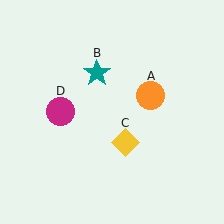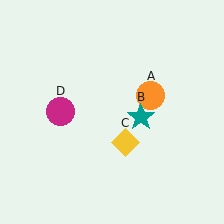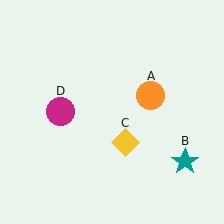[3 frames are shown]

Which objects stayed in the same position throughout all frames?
Orange circle (object A) and yellow diamond (object C) and magenta circle (object D) remained stationary.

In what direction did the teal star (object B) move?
The teal star (object B) moved down and to the right.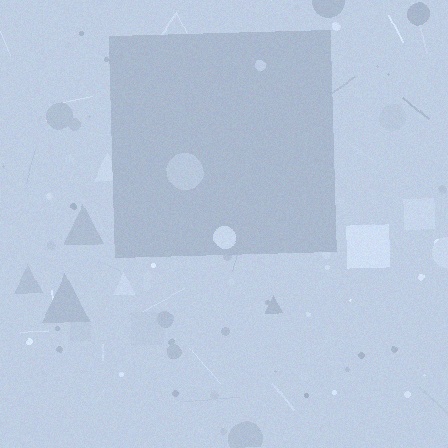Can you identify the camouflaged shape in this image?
The camouflaged shape is a square.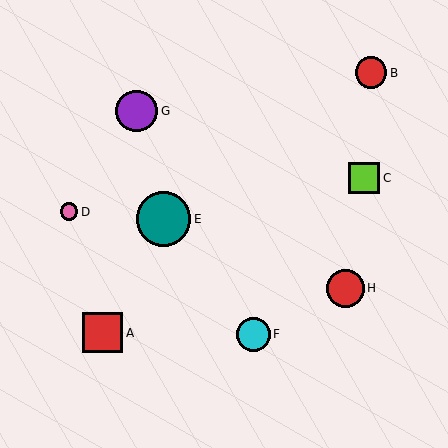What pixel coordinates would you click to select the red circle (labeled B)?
Click at (371, 73) to select the red circle B.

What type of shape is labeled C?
Shape C is a lime square.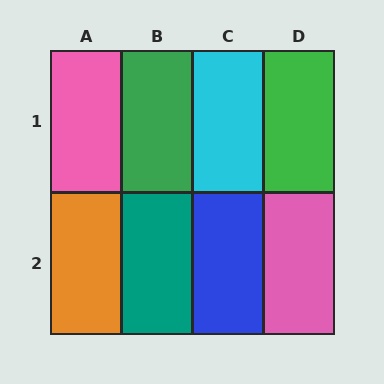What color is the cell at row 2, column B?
Teal.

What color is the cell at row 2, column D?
Pink.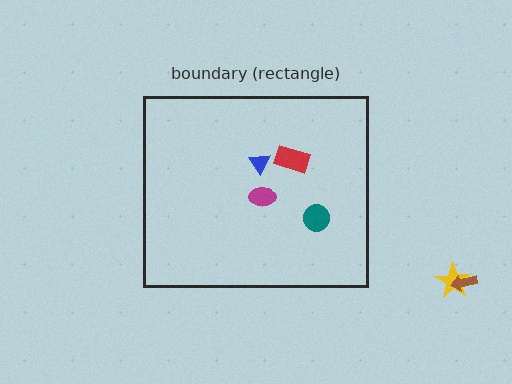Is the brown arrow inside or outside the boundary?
Outside.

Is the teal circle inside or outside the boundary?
Inside.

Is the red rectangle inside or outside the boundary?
Inside.